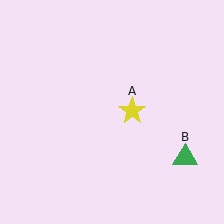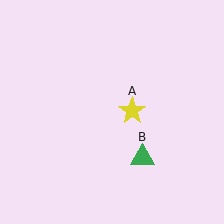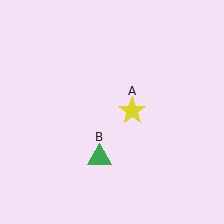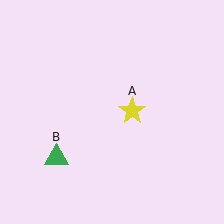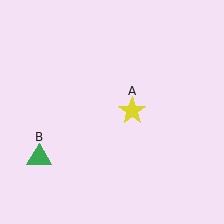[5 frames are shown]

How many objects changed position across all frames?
1 object changed position: green triangle (object B).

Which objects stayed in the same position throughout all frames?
Yellow star (object A) remained stationary.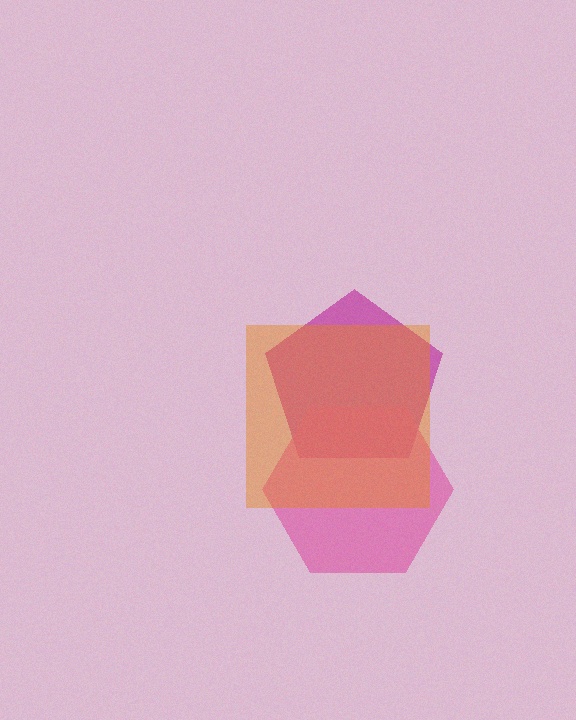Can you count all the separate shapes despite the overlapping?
Yes, there are 3 separate shapes.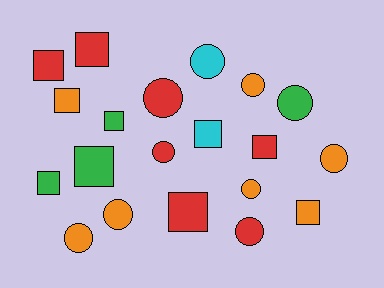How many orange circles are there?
There are 5 orange circles.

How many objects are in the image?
There are 20 objects.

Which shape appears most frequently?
Circle, with 10 objects.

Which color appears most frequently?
Red, with 7 objects.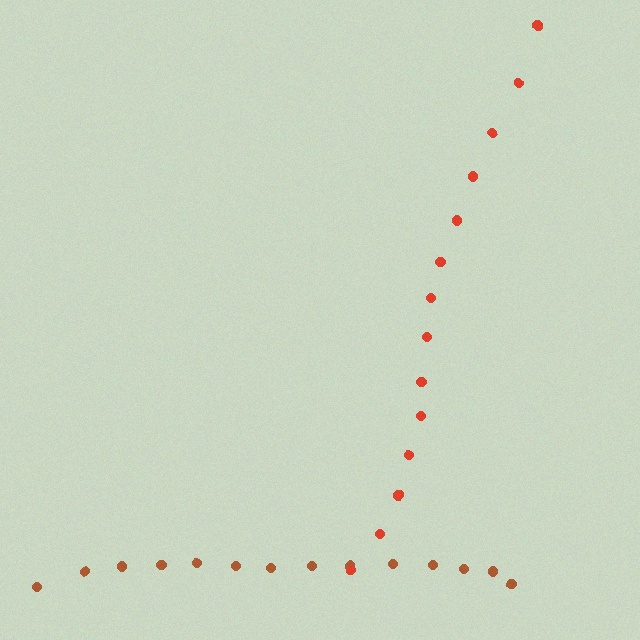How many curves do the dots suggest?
There are 2 distinct paths.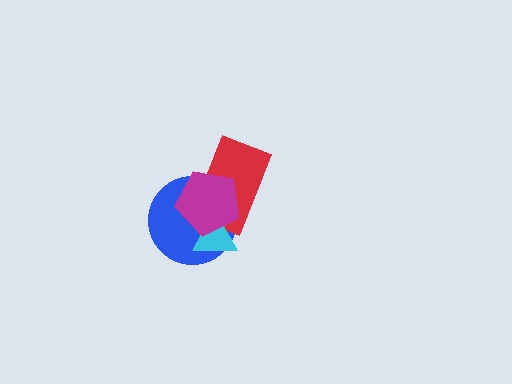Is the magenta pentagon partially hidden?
No, no other shape covers it.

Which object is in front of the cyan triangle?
The magenta pentagon is in front of the cyan triangle.